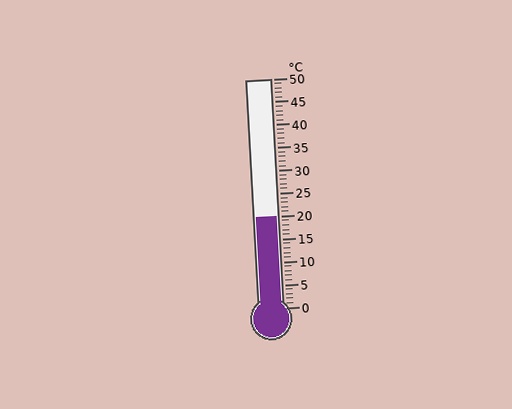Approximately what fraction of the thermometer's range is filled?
The thermometer is filled to approximately 40% of its range.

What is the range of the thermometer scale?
The thermometer scale ranges from 0°C to 50°C.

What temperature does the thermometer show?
The thermometer shows approximately 20°C.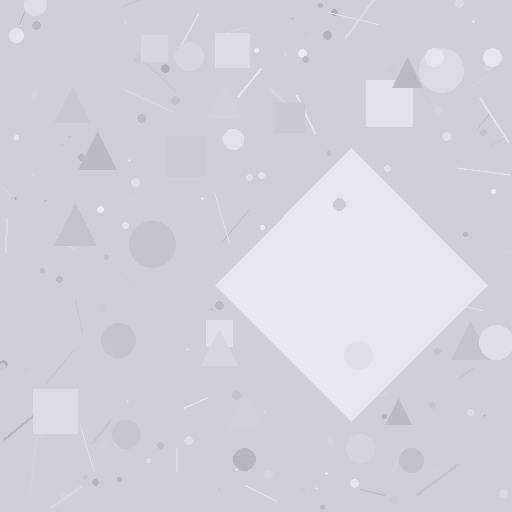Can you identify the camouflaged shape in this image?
The camouflaged shape is a diamond.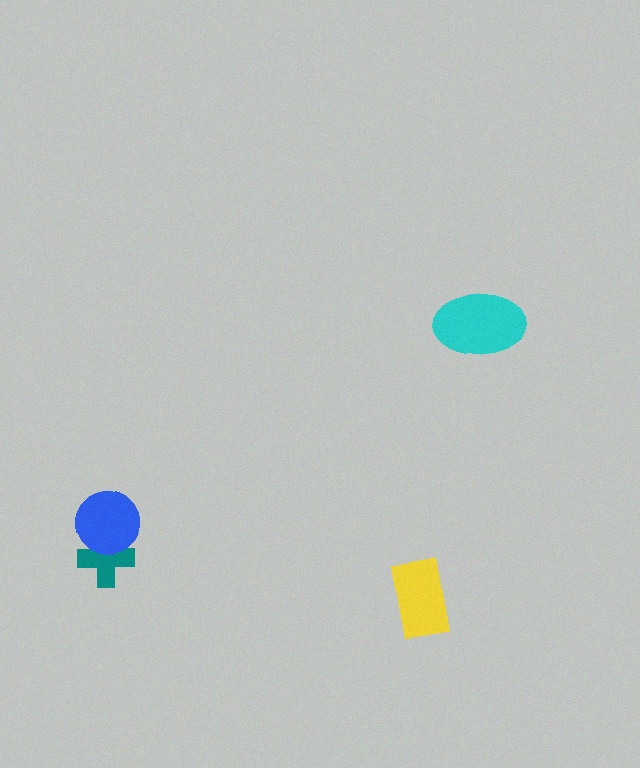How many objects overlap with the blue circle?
1 object overlaps with the blue circle.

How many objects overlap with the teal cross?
1 object overlaps with the teal cross.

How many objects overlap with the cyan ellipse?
0 objects overlap with the cyan ellipse.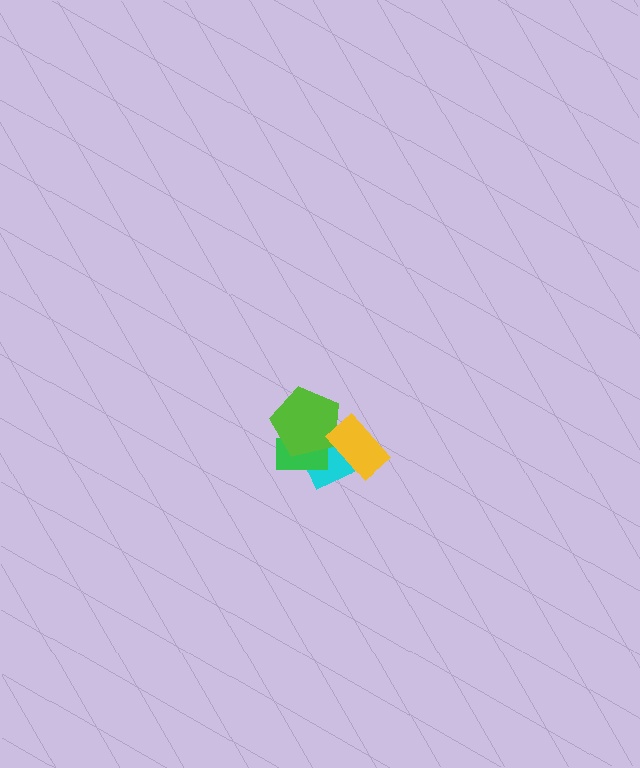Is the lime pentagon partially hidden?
Yes, it is partially covered by another shape.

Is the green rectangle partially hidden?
Yes, it is partially covered by another shape.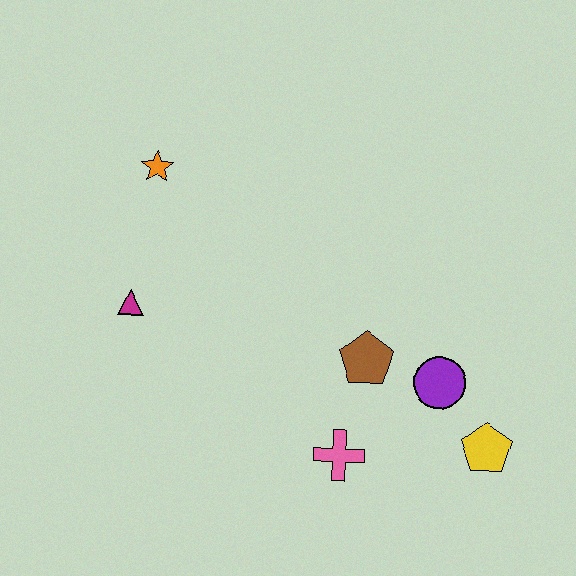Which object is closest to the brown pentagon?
The purple circle is closest to the brown pentagon.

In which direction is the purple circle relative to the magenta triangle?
The purple circle is to the right of the magenta triangle.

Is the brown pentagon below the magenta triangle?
Yes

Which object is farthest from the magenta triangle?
The yellow pentagon is farthest from the magenta triangle.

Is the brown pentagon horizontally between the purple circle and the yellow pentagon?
No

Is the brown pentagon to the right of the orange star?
Yes